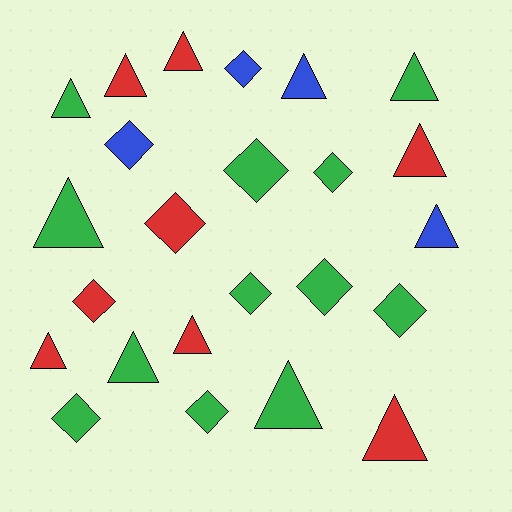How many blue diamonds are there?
There are 2 blue diamonds.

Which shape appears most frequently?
Triangle, with 13 objects.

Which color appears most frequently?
Green, with 12 objects.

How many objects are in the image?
There are 24 objects.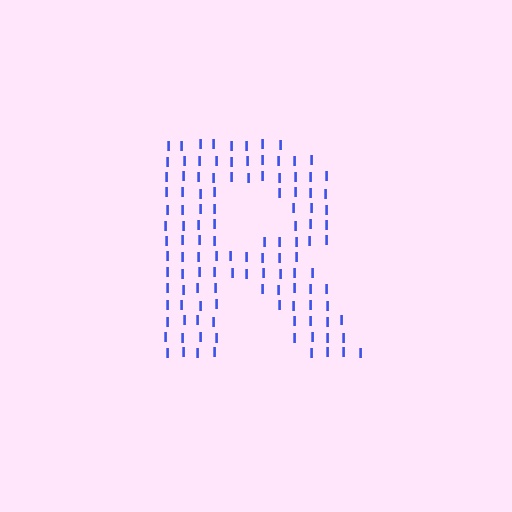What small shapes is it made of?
It is made of small letter I's.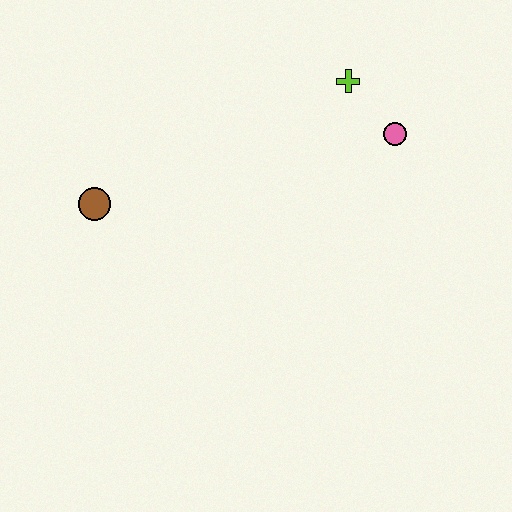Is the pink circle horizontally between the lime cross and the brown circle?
No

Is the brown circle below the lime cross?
Yes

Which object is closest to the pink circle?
The lime cross is closest to the pink circle.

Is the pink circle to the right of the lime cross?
Yes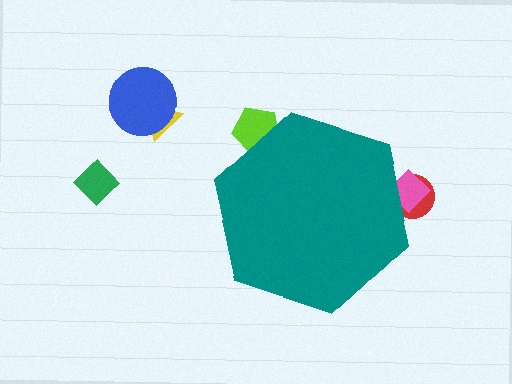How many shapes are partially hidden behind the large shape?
3 shapes are partially hidden.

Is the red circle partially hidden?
Yes, the red circle is partially hidden behind the teal hexagon.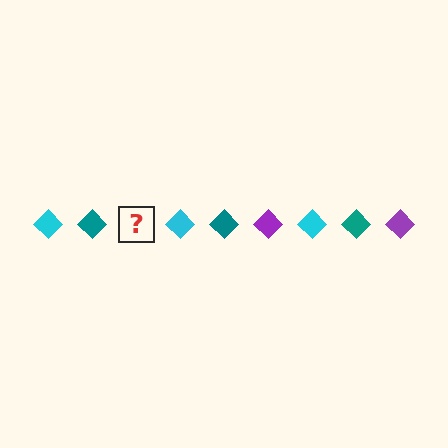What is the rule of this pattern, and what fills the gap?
The rule is that the pattern cycles through cyan, teal, purple diamonds. The gap should be filled with a purple diamond.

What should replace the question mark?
The question mark should be replaced with a purple diamond.